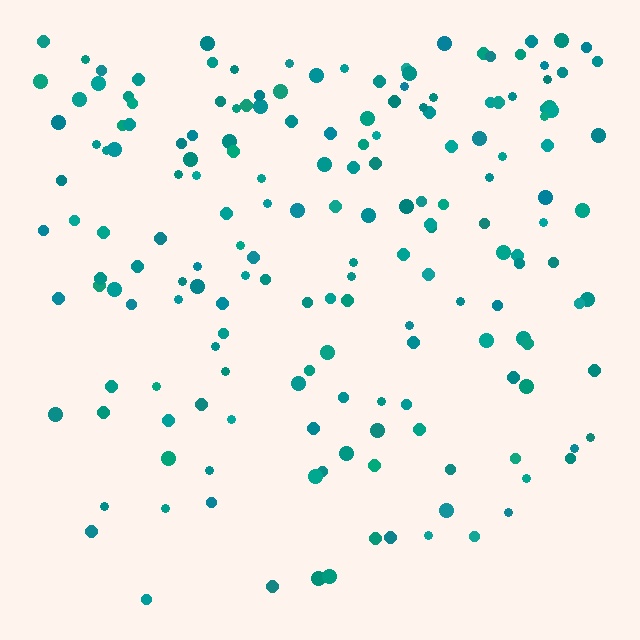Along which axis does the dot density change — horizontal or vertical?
Vertical.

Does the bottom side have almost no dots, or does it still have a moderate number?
Still a moderate number, just noticeably fewer than the top.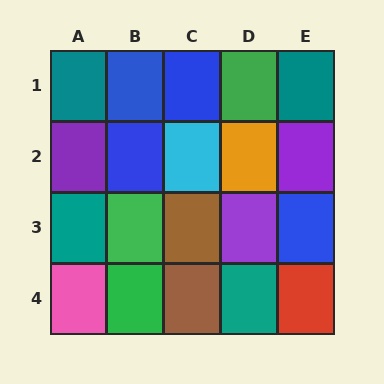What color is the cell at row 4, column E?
Red.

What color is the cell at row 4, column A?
Pink.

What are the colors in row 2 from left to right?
Purple, blue, cyan, orange, purple.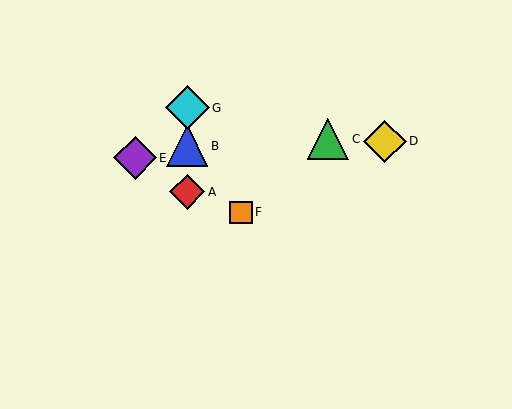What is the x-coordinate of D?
Object D is at x≈385.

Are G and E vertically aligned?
No, G is at x≈187 and E is at x≈135.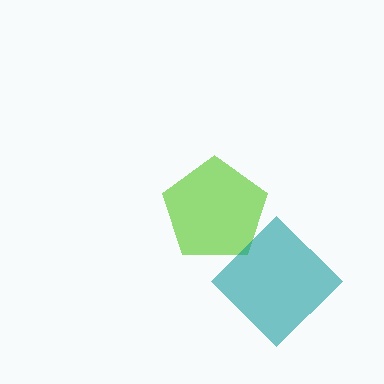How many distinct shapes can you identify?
There are 2 distinct shapes: a lime pentagon, a teal diamond.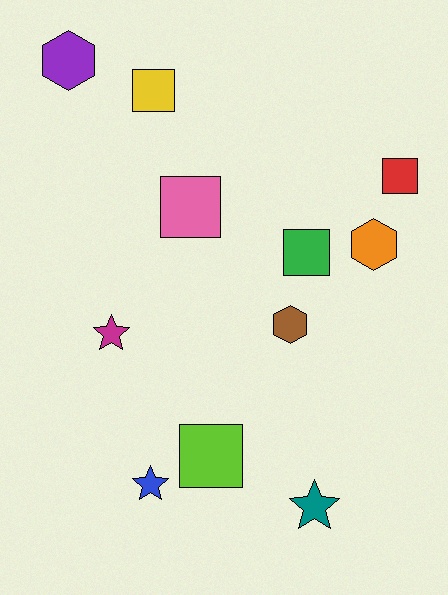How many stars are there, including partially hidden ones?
There are 3 stars.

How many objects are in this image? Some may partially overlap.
There are 11 objects.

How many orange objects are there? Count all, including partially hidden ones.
There is 1 orange object.